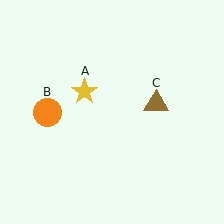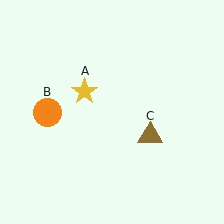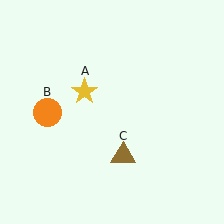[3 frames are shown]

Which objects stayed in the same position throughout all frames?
Yellow star (object A) and orange circle (object B) remained stationary.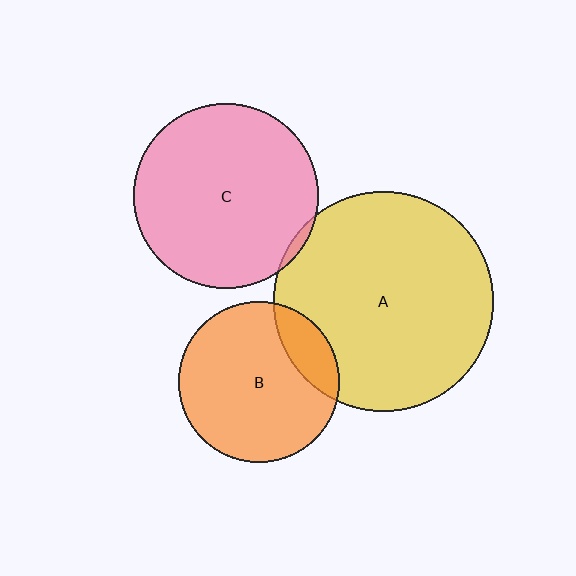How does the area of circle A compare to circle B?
Approximately 1.9 times.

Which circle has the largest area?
Circle A (yellow).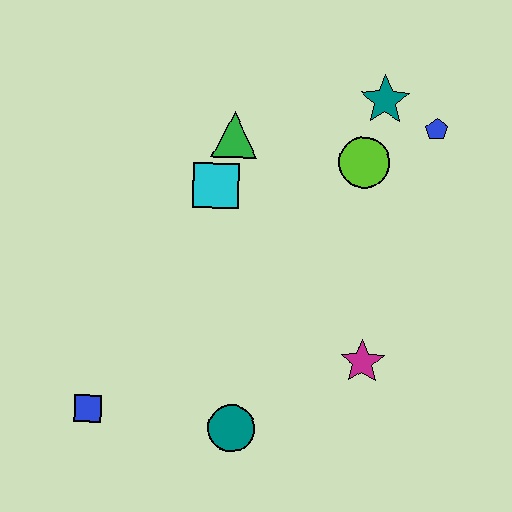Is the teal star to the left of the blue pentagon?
Yes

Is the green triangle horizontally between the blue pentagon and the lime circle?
No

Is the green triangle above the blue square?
Yes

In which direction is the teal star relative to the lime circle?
The teal star is above the lime circle.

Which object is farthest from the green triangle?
The blue square is farthest from the green triangle.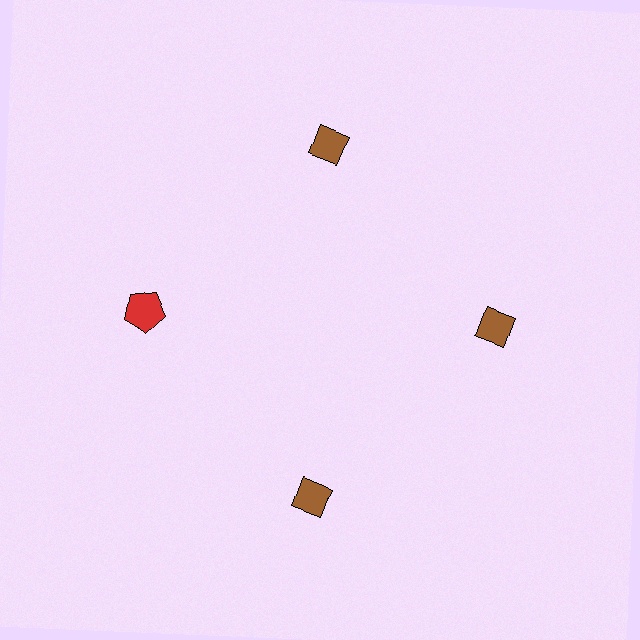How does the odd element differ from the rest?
It differs in both color (red instead of brown) and shape (pentagon instead of diamond).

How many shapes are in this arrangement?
There are 4 shapes arranged in a ring pattern.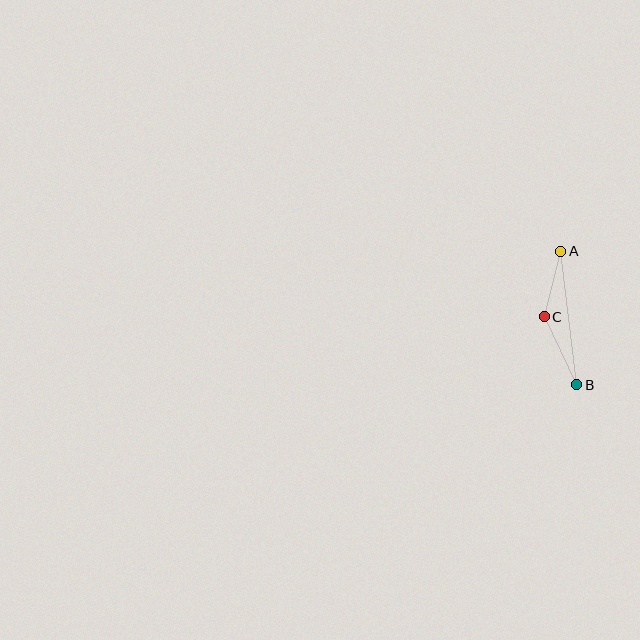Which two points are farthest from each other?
Points A and B are farthest from each other.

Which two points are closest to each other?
Points A and C are closest to each other.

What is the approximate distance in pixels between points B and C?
The distance between B and C is approximately 75 pixels.